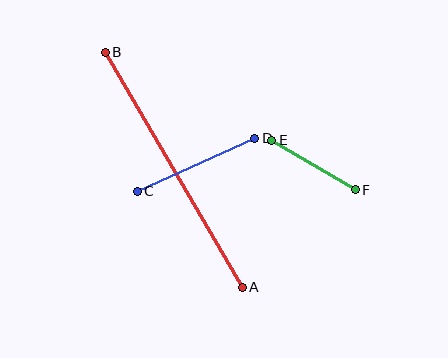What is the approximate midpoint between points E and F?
The midpoint is at approximately (314, 165) pixels.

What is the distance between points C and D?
The distance is approximately 129 pixels.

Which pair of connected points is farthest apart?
Points A and B are farthest apart.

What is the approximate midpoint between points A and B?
The midpoint is at approximately (174, 170) pixels.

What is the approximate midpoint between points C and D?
The midpoint is at approximately (196, 165) pixels.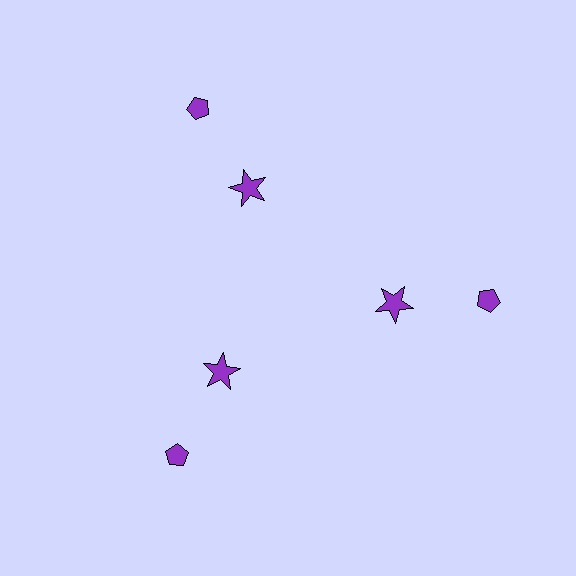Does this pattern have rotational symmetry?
Yes, this pattern has 3-fold rotational symmetry. It looks the same after rotating 120 degrees around the center.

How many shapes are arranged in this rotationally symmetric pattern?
There are 6 shapes, arranged in 3 groups of 2.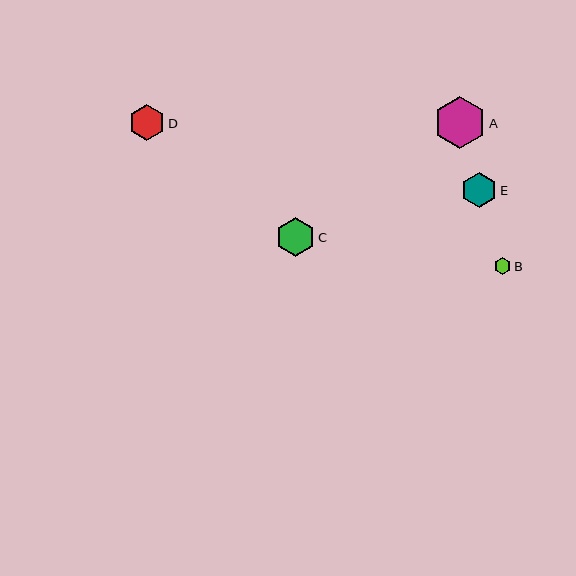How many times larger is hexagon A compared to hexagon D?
Hexagon A is approximately 1.5 times the size of hexagon D.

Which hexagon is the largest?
Hexagon A is the largest with a size of approximately 52 pixels.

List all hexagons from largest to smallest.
From largest to smallest: A, C, D, E, B.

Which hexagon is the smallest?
Hexagon B is the smallest with a size of approximately 16 pixels.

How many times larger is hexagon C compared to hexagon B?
Hexagon C is approximately 2.4 times the size of hexagon B.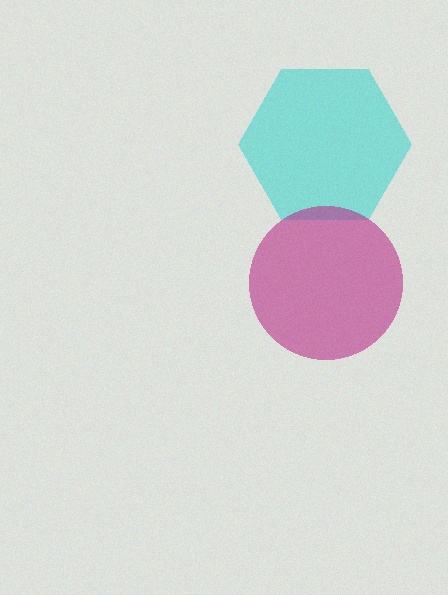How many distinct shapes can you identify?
There are 2 distinct shapes: a cyan hexagon, a magenta circle.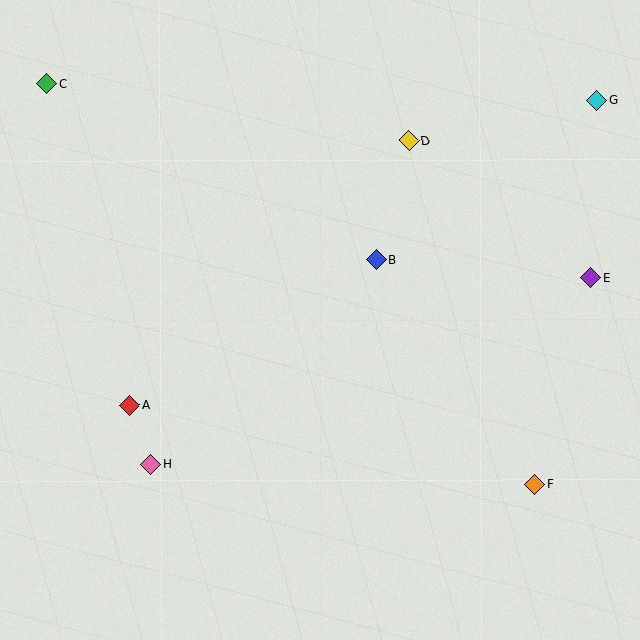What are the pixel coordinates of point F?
Point F is at (535, 485).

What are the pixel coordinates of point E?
Point E is at (591, 278).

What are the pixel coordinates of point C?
Point C is at (47, 84).